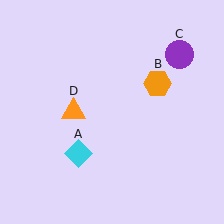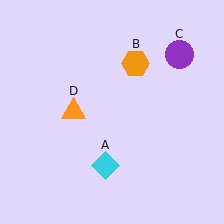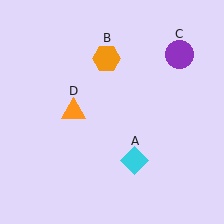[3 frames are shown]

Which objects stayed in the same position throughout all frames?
Purple circle (object C) and orange triangle (object D) remained stationary.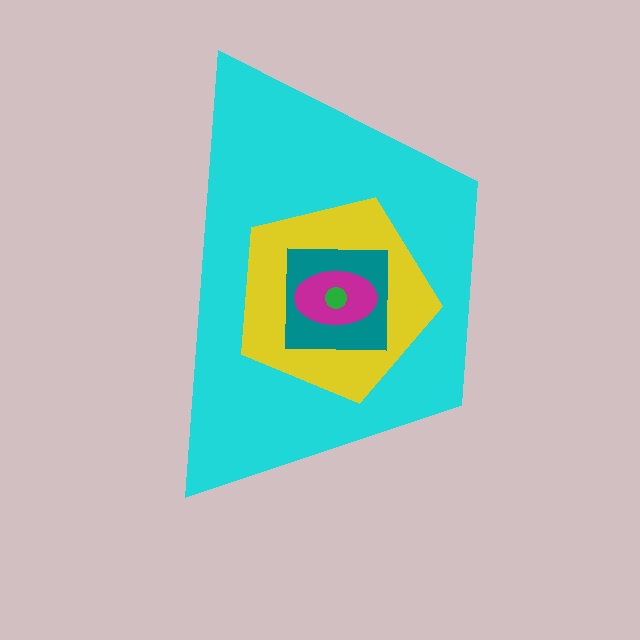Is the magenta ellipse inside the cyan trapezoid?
Yes.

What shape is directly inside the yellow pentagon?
The teal square.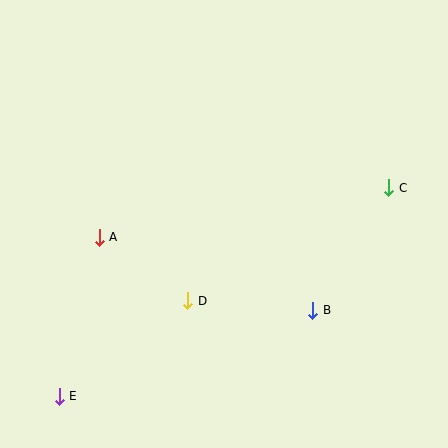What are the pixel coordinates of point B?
Point B is at (313, 310).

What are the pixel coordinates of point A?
Point A is at (99, 237).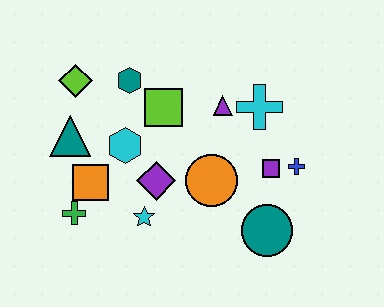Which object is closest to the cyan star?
The purple diamond is closest to the cyan star.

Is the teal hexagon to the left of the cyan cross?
Yes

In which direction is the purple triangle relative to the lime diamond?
The purple triangle is to the right of the lime diamond.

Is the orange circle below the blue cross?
Yes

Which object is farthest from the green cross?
The blue cross is farthest from the green cross.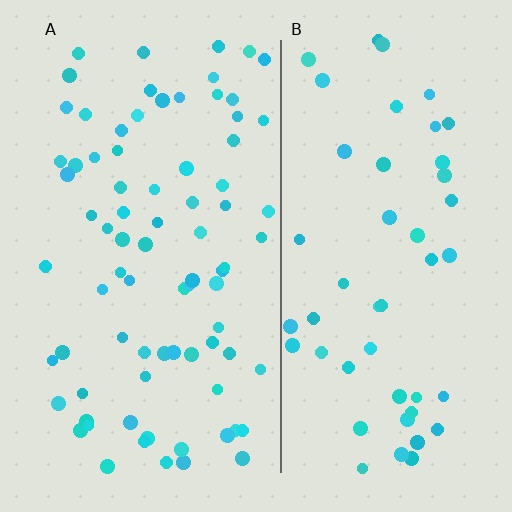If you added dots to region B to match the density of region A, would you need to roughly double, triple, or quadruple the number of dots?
Approximately double.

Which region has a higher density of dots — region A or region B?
A (the left).